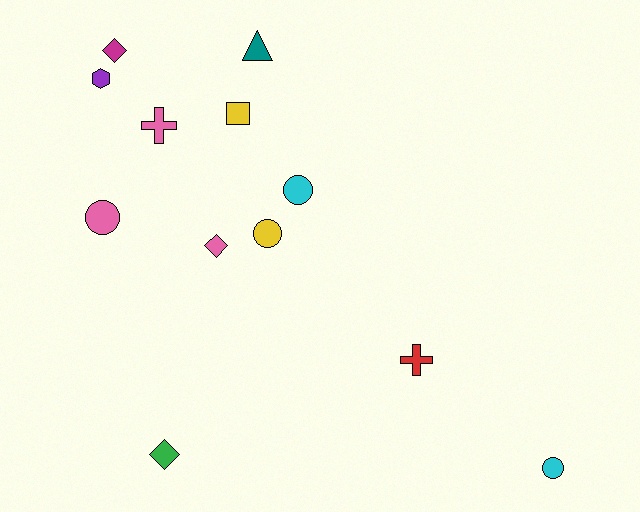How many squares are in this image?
There is 1 square.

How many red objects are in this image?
There is 1 red object.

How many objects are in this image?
There are 12 objects.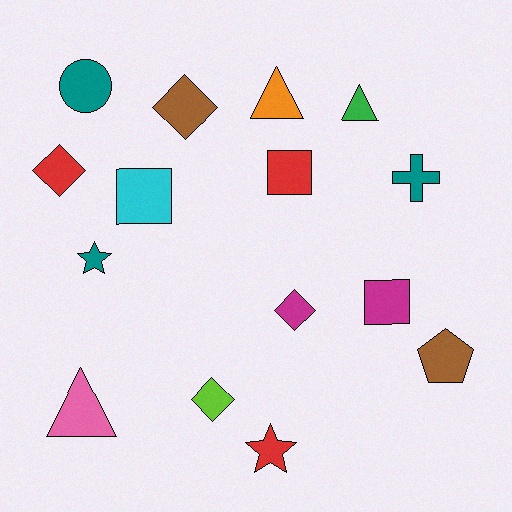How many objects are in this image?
There are 15 objects.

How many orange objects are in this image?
There is 1 orange object.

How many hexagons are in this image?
There are no hexagons.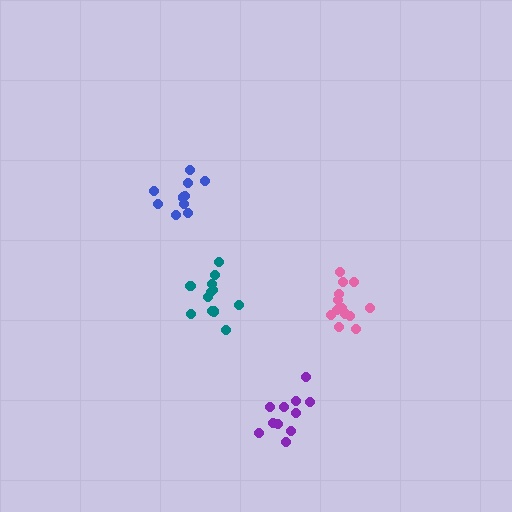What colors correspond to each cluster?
The clusters are colored: pink, blue, purple, teal.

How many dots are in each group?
Group 1: 14 dots, Group 2: 10 dots, Group 3: 11 dots, Group 4: 12 dots (47 total).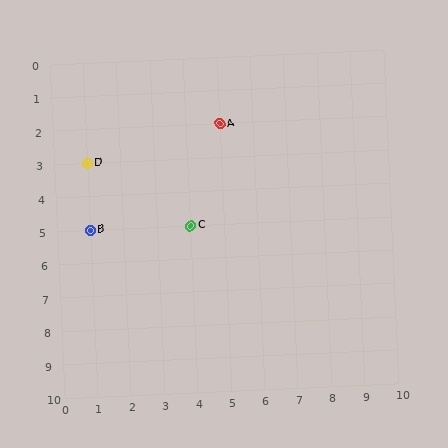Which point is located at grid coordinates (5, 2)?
Point A is at (5, 2).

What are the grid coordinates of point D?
Point D is at grid coordinates (1, 3).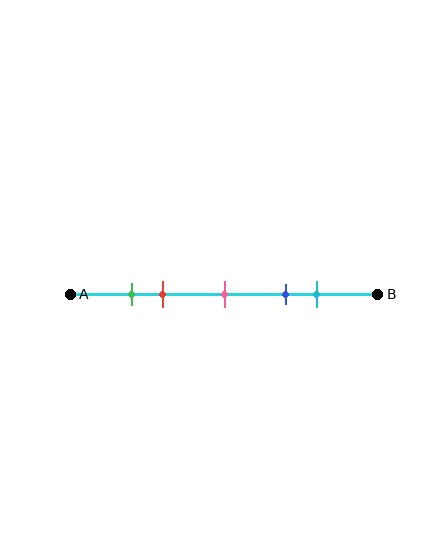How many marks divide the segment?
There are 5 marks dividing the segment.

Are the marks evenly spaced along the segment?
No, the marks are not evenly spaced.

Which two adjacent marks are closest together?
The green and red marks are the closest adjacent pair.